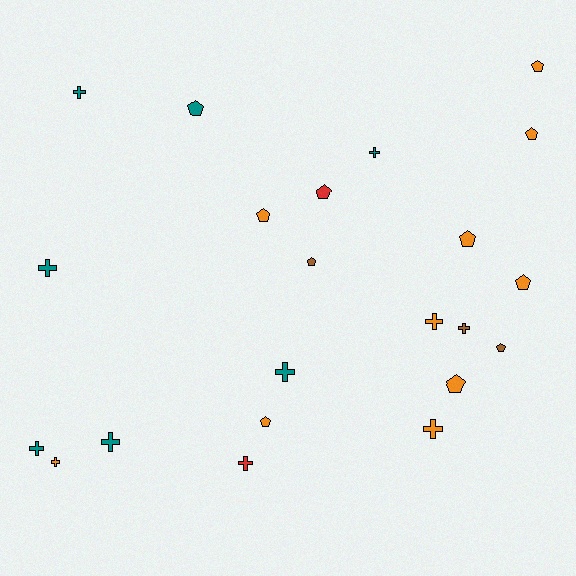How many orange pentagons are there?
There are 7 orange pentagons.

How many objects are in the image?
There are 22 objects.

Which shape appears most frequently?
Cross, with 11 objects.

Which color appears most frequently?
Orange, with 10 objects.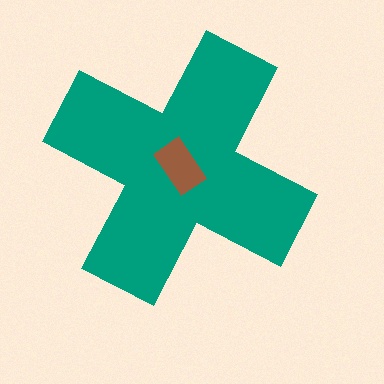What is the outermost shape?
The teal cross.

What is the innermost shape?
The brown rectangle.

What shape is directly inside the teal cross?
The brown rectangle.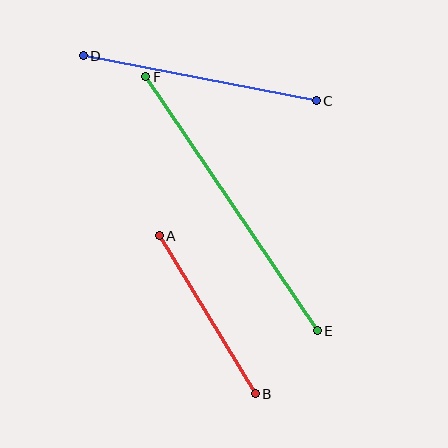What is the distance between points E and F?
The distance is approximately 306 pixels.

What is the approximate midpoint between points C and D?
The midpoint is at approximately (200, 78) pixels.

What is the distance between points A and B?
The distance is approximately 185 pixels.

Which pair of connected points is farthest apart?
Points E and F are farthest apart.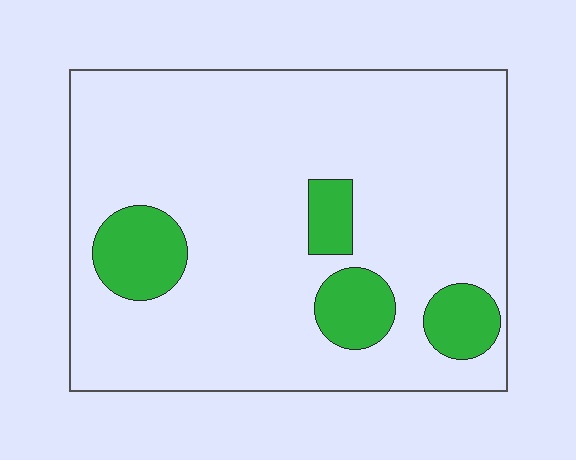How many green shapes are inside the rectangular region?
4.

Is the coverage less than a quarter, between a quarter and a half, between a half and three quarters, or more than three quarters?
Less than a quarter.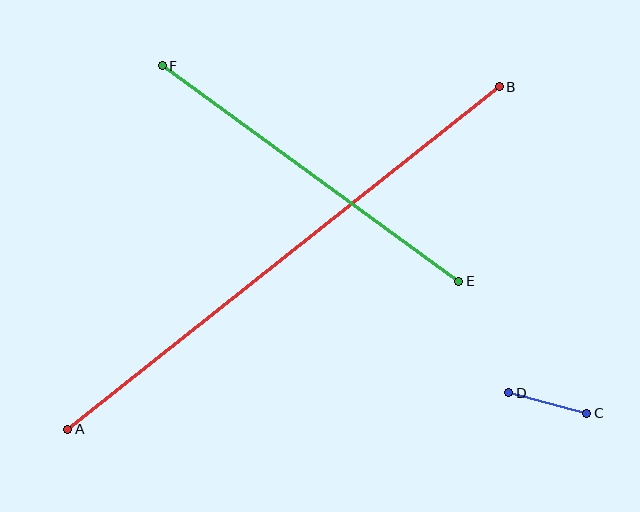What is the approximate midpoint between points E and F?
The midpoint is at approximately (311, 174) pixels.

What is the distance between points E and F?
The distance is approximately 367 pixels.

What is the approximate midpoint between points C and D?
The midpoint is at approximately (548, 403) pixels.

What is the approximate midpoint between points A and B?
The midpoint is at approximately (283, 258) pixels.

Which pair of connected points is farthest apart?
Points A and B are farthest apart.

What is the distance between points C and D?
The distance is approximately 81 pixels.